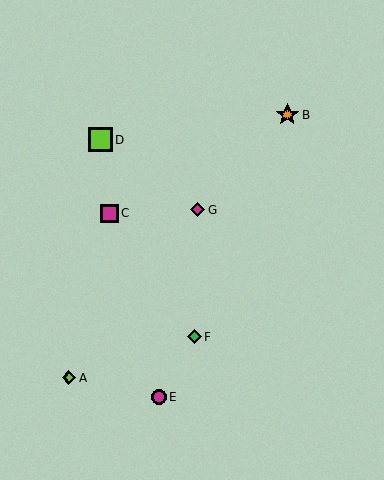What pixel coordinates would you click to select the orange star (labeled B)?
Click at (287, 115) to select the orange star B.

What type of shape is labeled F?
Shape F is a green diamond.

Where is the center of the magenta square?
The center of the magenta square is at (109, 213).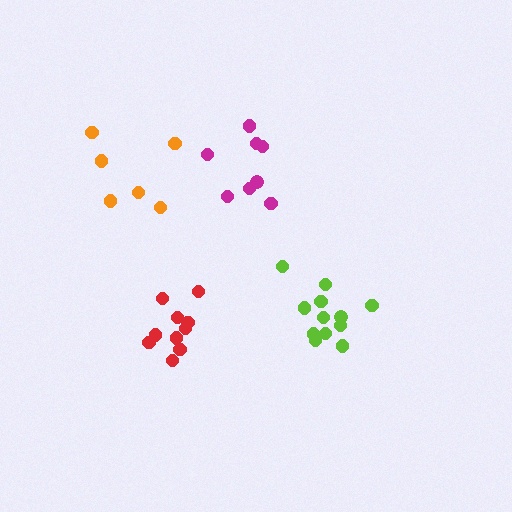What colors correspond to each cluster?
The clusters are colored: magenta, lime, red, orange.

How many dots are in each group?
Group 1: 8 dots, Group 2: 12 dots, Group 3: 10 dots, Group 4: 6 dots (36 total).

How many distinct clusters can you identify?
There are 4 distinct clusters.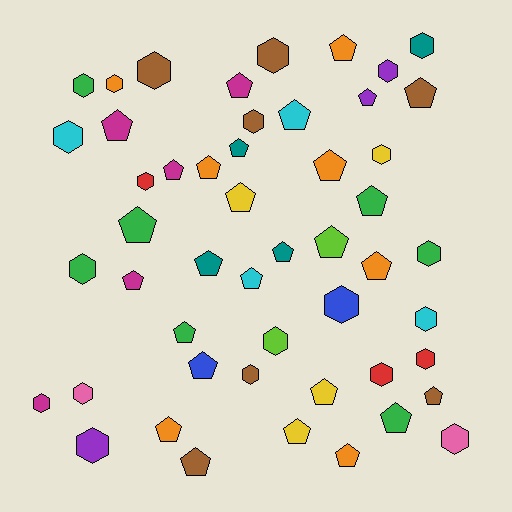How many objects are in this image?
There are 50 objects.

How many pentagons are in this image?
There are 28 pentagons.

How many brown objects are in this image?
There are 7 brown objects.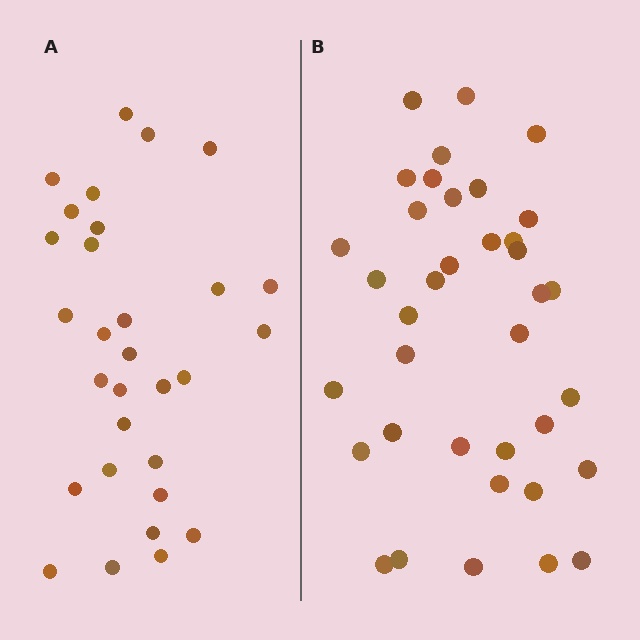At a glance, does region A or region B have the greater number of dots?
Region B (the right region) has more dots.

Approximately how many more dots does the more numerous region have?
Region B has roughly 8 or so more dots than region A.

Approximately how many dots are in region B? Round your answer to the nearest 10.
About 40 dots. (The exact count is 37, which rounds to 40.)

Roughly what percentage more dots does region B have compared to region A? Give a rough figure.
About 25% more.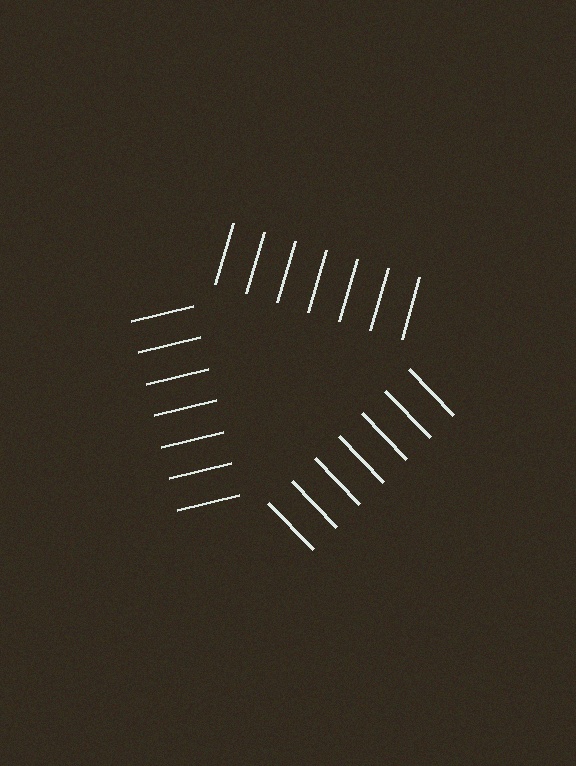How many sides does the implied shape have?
3 sides — the line-ends trace a triangle.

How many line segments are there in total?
21 — 7 along each of the 3 edges.